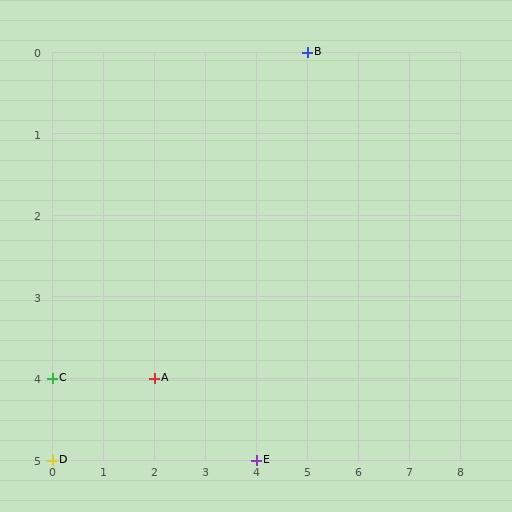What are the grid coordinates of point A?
Point A is at grid coordinates (2, 4).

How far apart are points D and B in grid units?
Points D and B are 5 columns and 5 rows apart (about 7.1 grid units diagonally).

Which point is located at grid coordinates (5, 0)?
Point B is at (5, 0).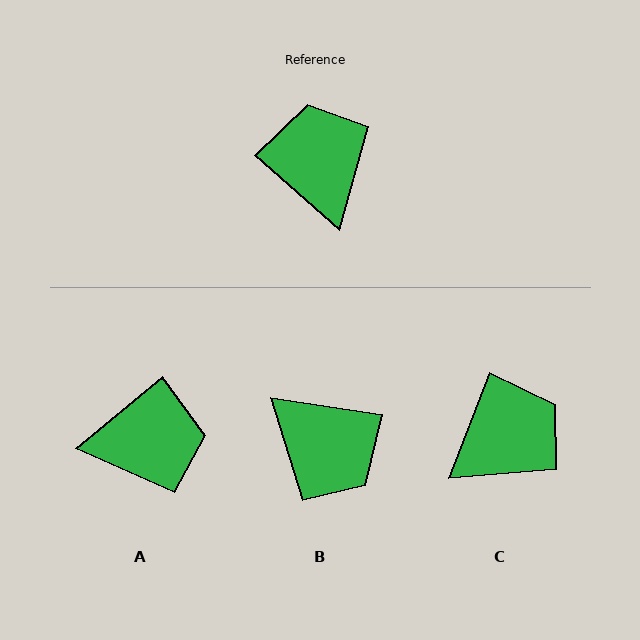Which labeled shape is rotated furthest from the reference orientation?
B, about 147 degrees away.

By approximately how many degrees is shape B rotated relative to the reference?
Approximately 147 degrees clockwise.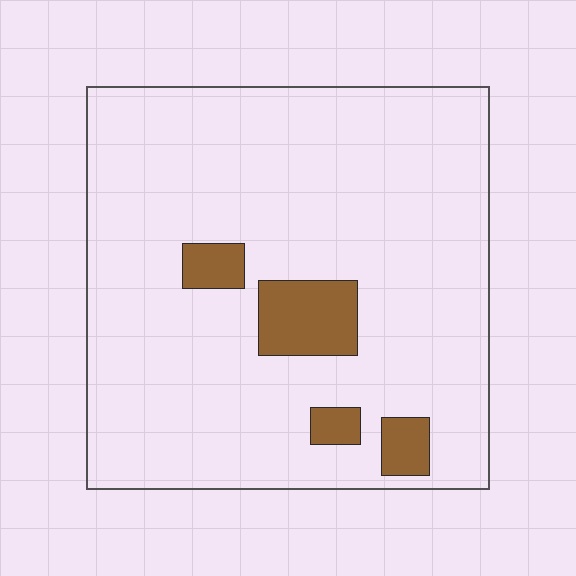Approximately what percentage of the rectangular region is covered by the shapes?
Approximately 10%.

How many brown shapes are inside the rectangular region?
4.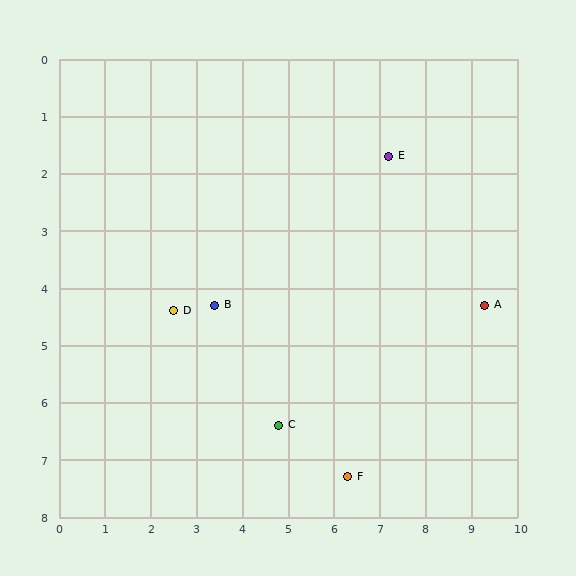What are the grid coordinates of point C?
Point C is at approximately (4.8, 6.4).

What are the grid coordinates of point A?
Point A is at approximately (9.3, 4.3).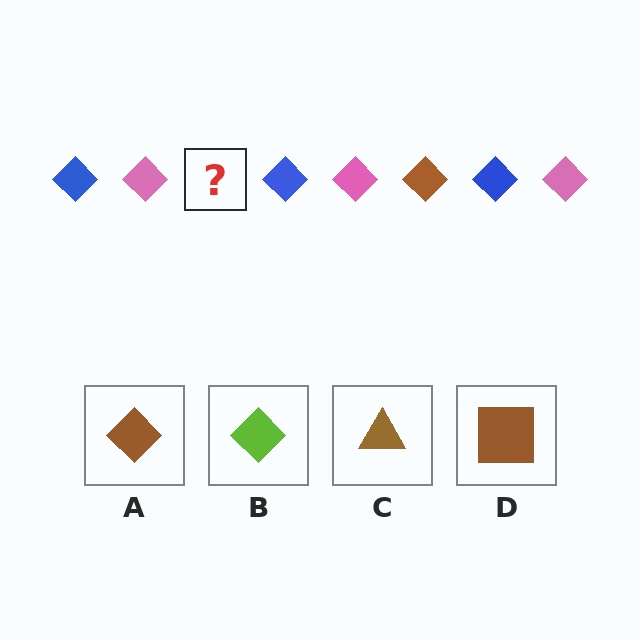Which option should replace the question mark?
Option A.